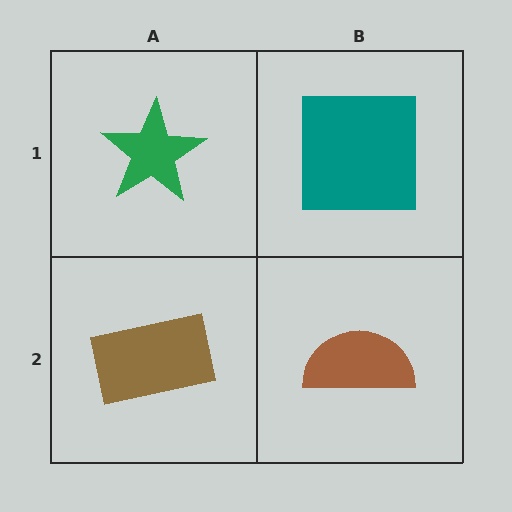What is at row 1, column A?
A green star.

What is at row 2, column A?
A brown rectangle.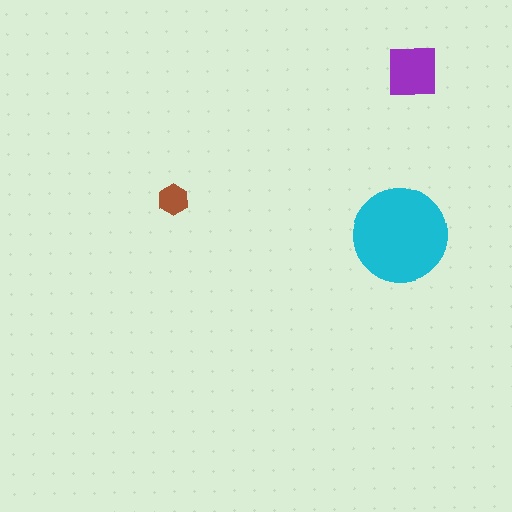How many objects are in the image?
There are 3 objects in the image.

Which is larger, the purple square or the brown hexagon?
The purple square.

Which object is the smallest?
The brown hexagon.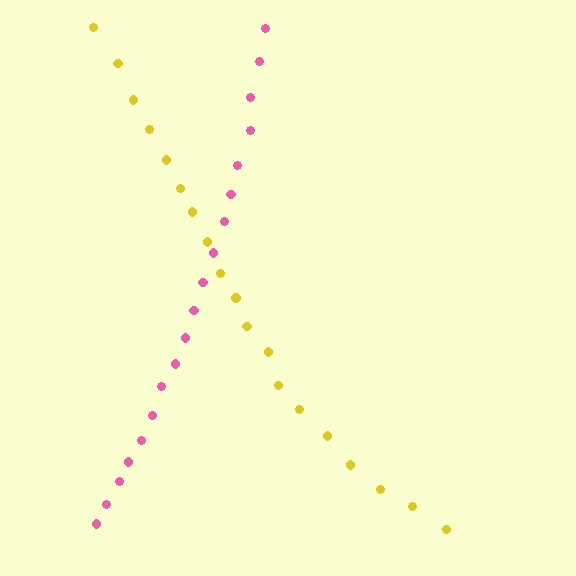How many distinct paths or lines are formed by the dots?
There are 2 distinct paths.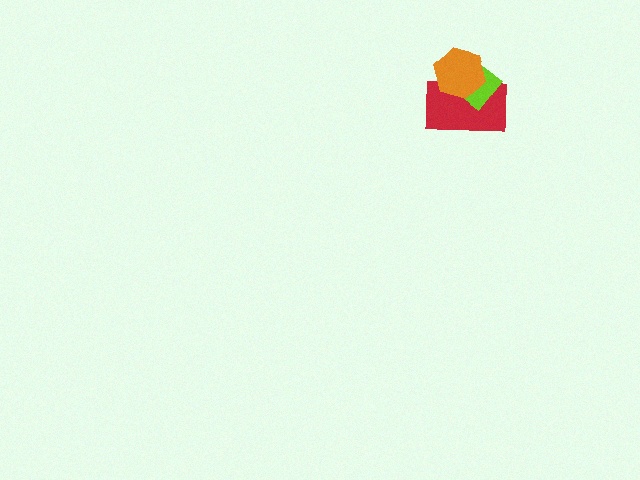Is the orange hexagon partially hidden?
No, no other shape covers it.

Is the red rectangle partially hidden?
Yes, it is partially covered by another shape.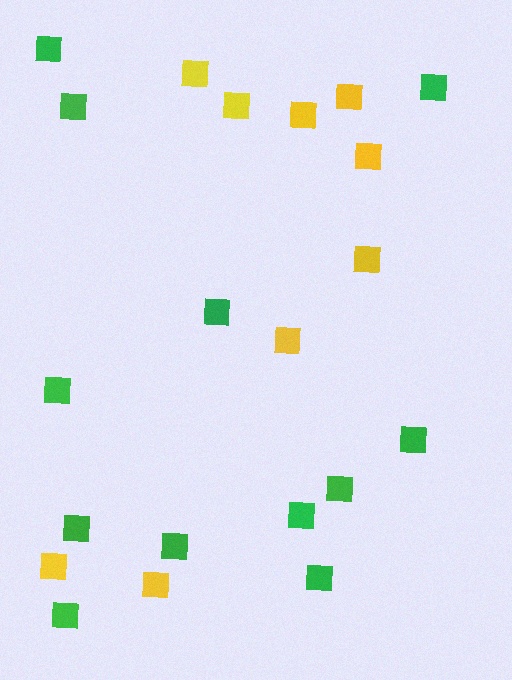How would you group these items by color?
There are 2 groups: one group of yellow squares (9) and one group of green squares (12).